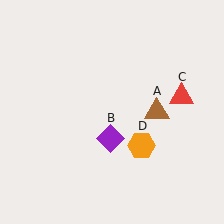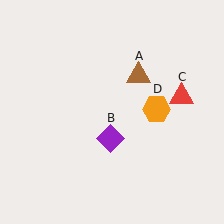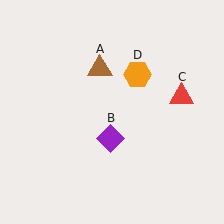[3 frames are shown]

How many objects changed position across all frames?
2 objects changed position: brown triangle (object A), orange hexagon (object D).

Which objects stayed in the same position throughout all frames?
Purple diamond (object B) and red triangle (object C) remained stationary.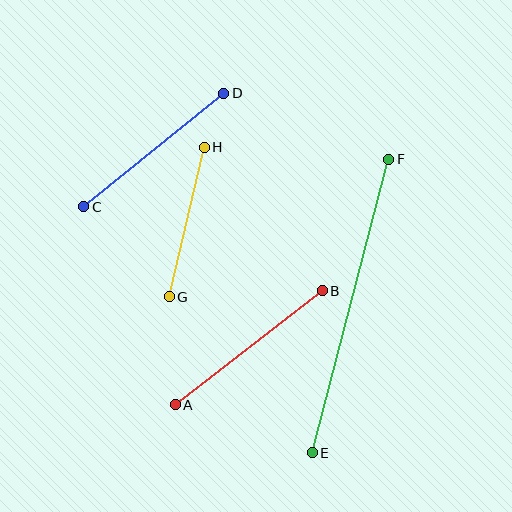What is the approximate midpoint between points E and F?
The midpoint is at approximately (351, 306) pixels.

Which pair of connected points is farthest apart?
Points E and F are farthest apart.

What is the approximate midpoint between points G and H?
The midpoint is at approximately (187, 222) pixels.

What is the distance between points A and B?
The distance is approximately 186 pixels.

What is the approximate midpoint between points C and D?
The midpoint is at approximately (154, 150) pixels.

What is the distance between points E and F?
The distance is approximately 303 pixels.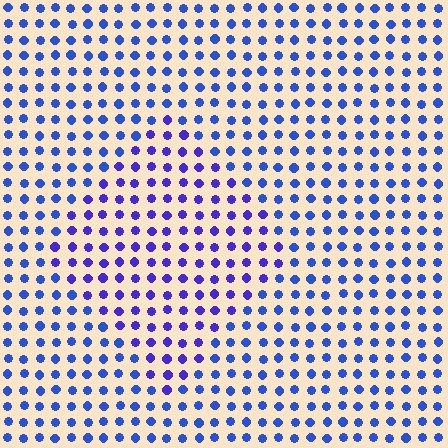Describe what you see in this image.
The image is filled with small blue elements in a uniform arrangement. A diamond-shaped region is visible where the elements are tinted to a slightly different hue, forming a subtle color boundary.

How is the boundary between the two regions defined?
The boundary is defined purely by a slight shift in hue (about 27 degrees). Spacing, size, and orientation are identical on both sides.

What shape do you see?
I see a diamond.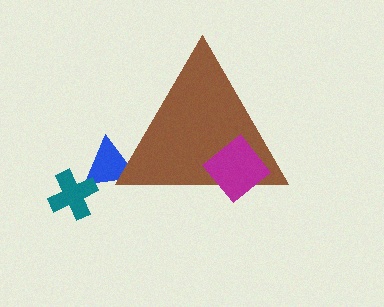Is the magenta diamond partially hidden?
No, the magenta diamond is fully visible.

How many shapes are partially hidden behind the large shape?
1 shape is partially hidden.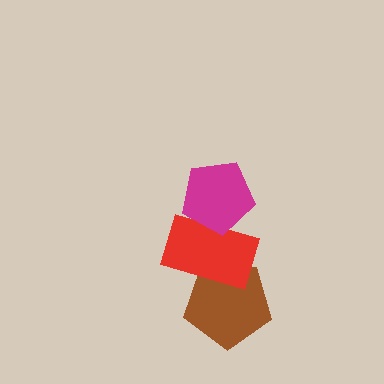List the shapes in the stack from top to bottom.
From top to bottom: the magenta pentagon, the red rectangle, the brown pentagon.